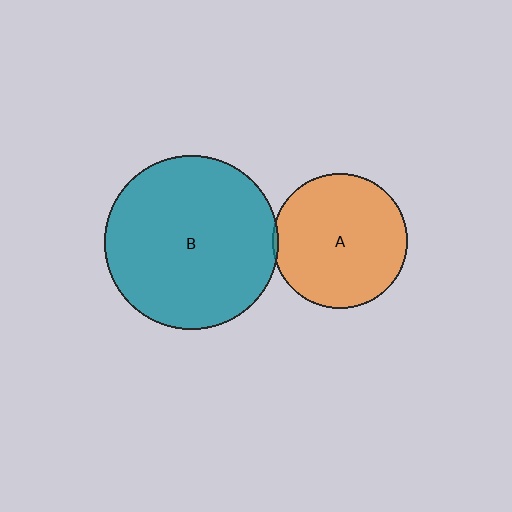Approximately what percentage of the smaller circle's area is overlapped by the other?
Approximately 5%.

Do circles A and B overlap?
Yes.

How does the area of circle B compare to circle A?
Approximately 1.7 times.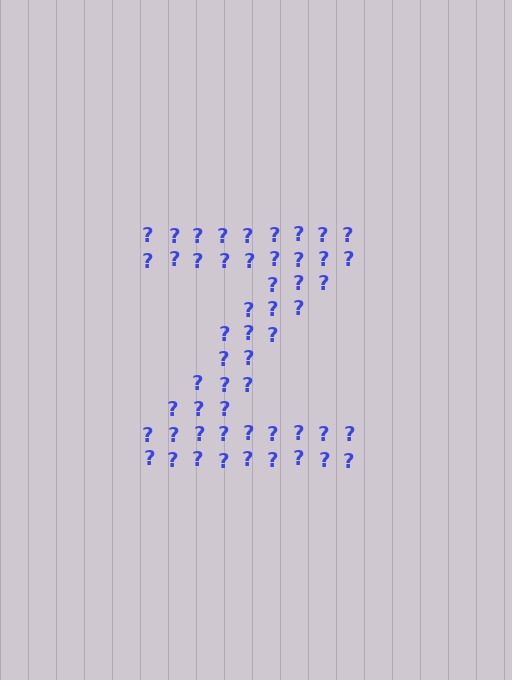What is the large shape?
The large shape is the letter Z.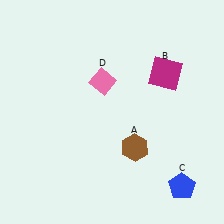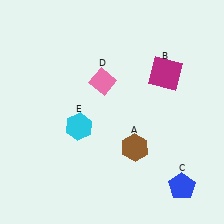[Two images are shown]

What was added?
A cyan hexagon (E) was added in Image 2.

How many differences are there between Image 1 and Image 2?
There is 1 difference between the two images.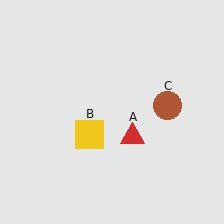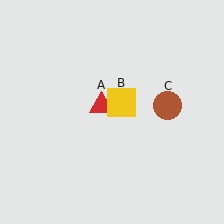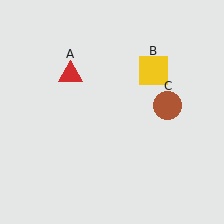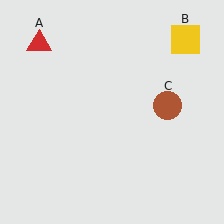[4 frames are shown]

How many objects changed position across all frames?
2 objects changed position: red triangle (object A), yellow square (object B).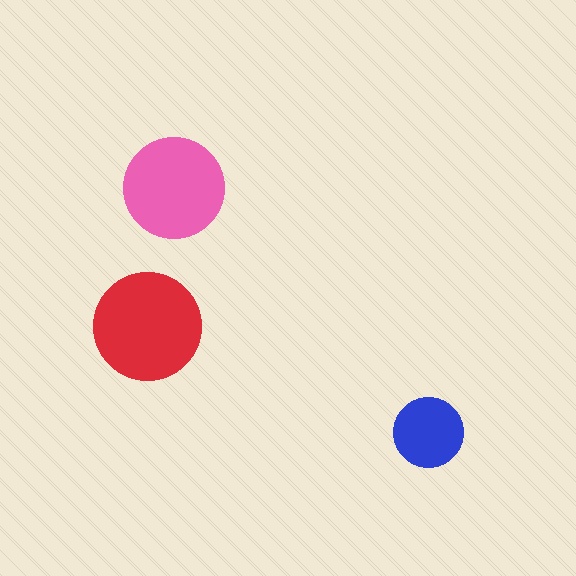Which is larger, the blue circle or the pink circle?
The pink one.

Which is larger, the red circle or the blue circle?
The red one.